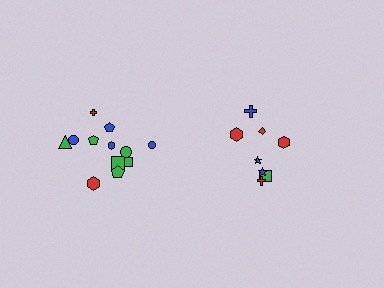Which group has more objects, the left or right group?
The left group.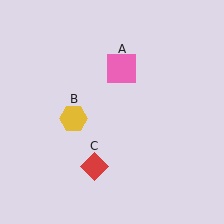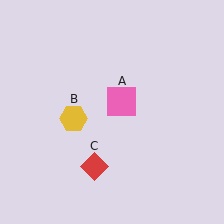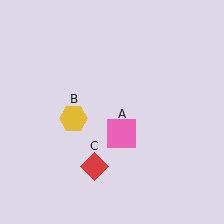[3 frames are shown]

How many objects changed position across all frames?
1 object changed position: pink square (object A).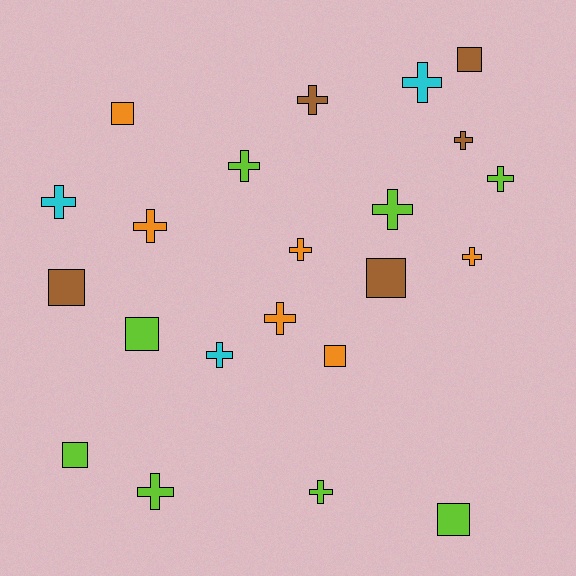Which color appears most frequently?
Lime, with 8 objects.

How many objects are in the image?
There are 22 objects.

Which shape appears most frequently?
Cross, with 14 objects.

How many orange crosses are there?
There are 4 orange crosses.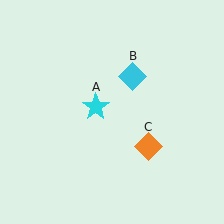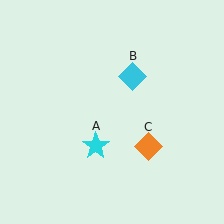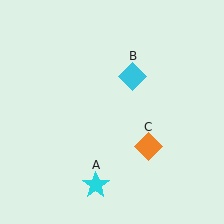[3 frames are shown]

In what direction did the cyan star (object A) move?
The cyan star (object A) moved down.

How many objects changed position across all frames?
1 object changed position: cyan star (object A).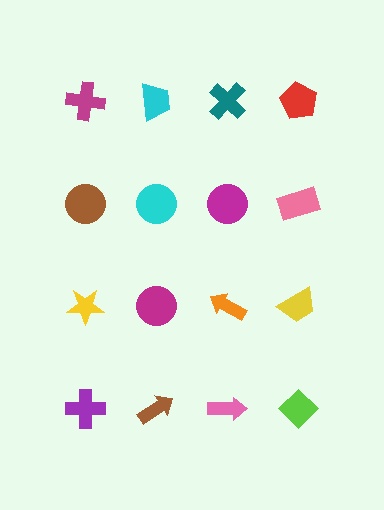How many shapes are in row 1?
4 shapes.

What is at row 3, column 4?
A yellow trapezoid.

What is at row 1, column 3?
A teal cross.